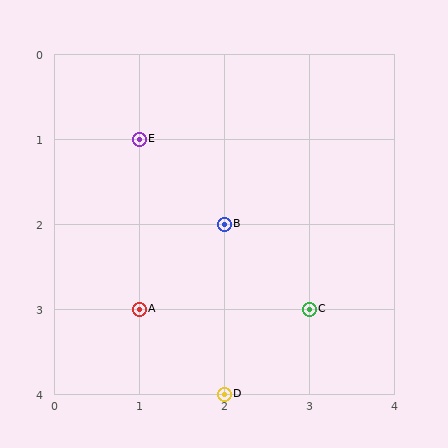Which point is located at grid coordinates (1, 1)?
Point E is at (1, 1).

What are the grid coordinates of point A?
Point A is at grid coordinates (1, 3).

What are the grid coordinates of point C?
Point C is at grid coordinates (3, 3).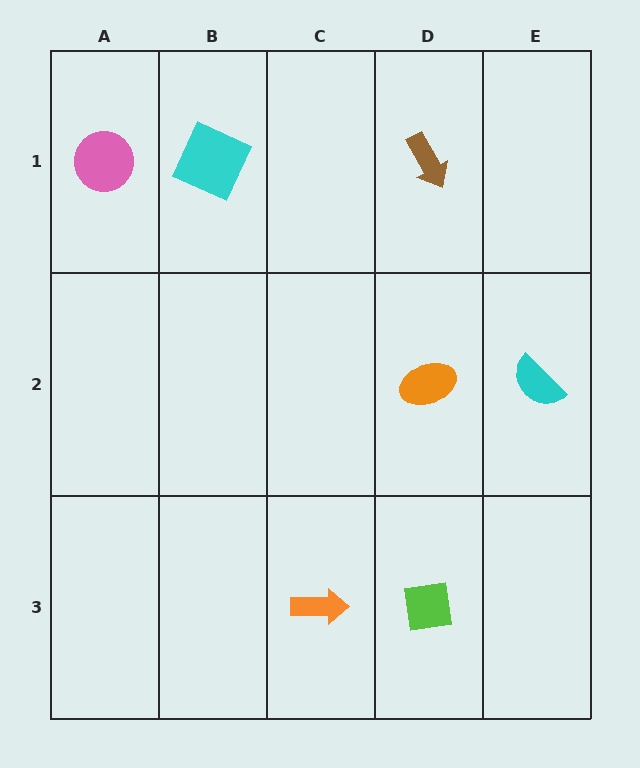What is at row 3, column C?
An orange arrow.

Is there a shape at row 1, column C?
No, that cell is empty.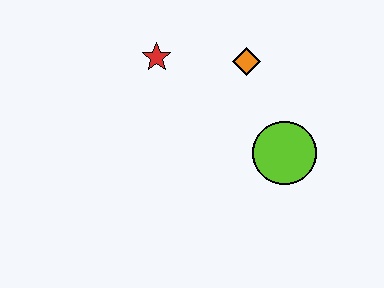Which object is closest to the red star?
The orange diamond is closest to the red star.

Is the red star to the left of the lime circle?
Yes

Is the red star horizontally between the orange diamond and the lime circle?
No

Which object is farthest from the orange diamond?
The lime circle is farthest from the orange diamond.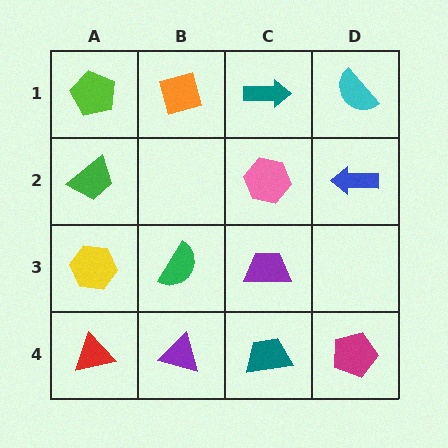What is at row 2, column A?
A green trapezoid.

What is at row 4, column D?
A magenta pentagon.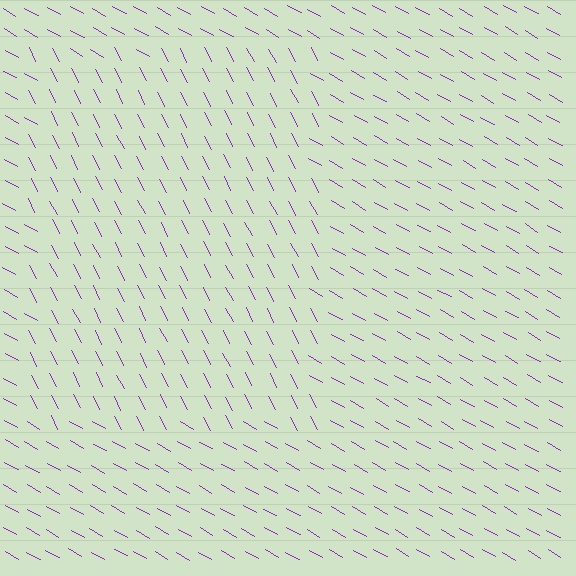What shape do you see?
I see a rectangle.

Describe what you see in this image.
The image is filled with small purple line segments. A rectangle region in the image has lines oriented differently from the surrounding lines, creating a visible texture boundary.